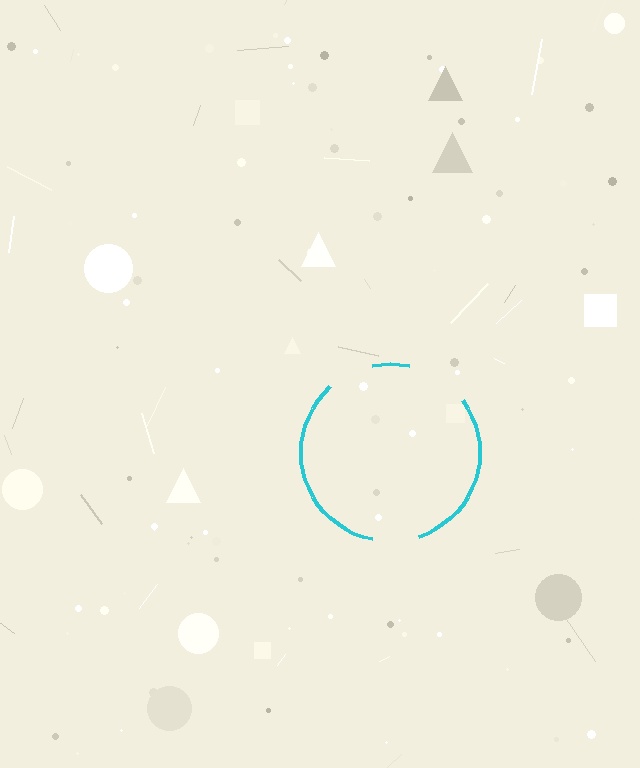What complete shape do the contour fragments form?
The contour fragments form a circle.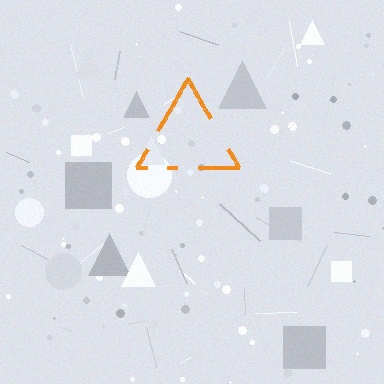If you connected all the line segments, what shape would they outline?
They would outline a triangle.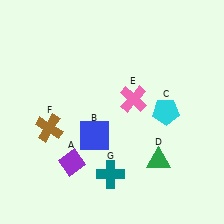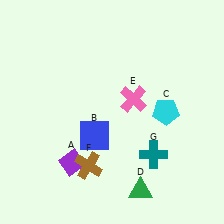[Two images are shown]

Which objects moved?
The objects that moved are: the green triangle (D), the brown cross (F), the teal cross (G).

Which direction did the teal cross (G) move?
The teal cross (G) moved right.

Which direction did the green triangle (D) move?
The green triangle (D) moved down.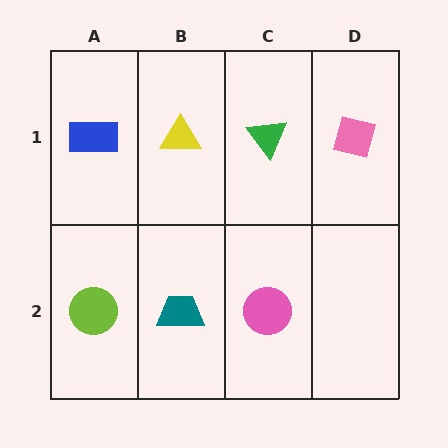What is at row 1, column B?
A yellow triangle.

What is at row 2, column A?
A lime circle.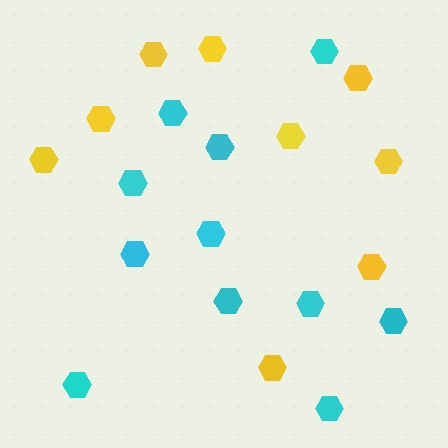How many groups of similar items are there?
There are 2 groups: one group of cyan hexagons (11) and one group of yellow hexagons (9).